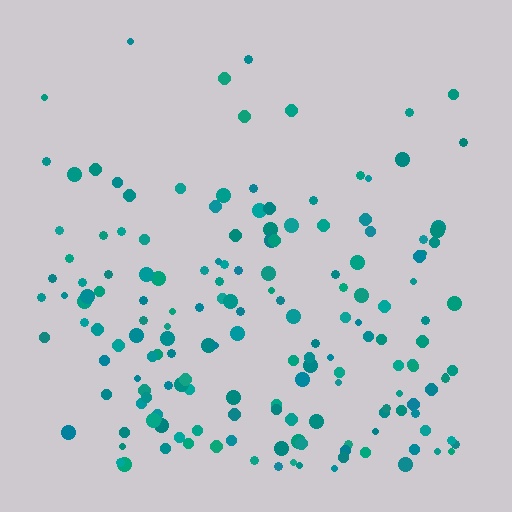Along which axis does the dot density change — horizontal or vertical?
Vertical.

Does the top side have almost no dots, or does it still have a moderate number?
Still a moderate number, just noticeably fewer than the bottom.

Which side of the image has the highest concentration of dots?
The bottom.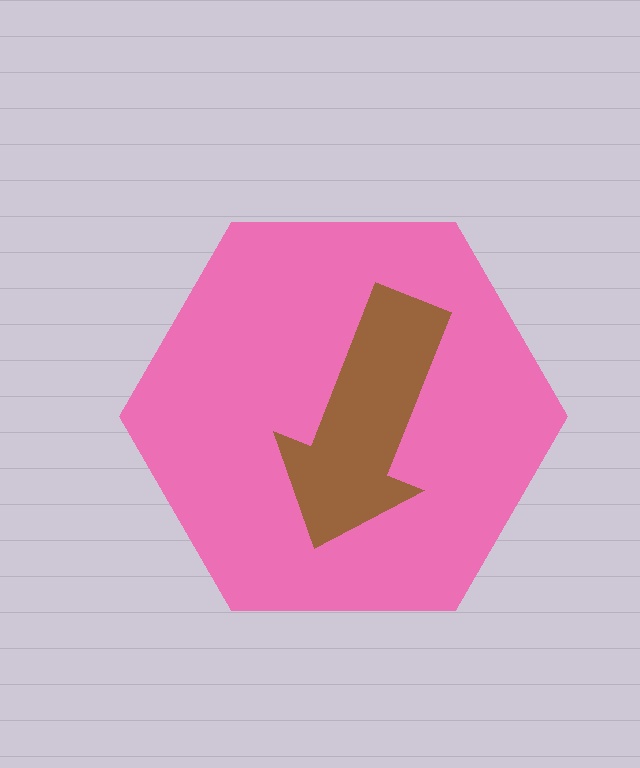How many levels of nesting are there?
2.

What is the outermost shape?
The pink hexagon.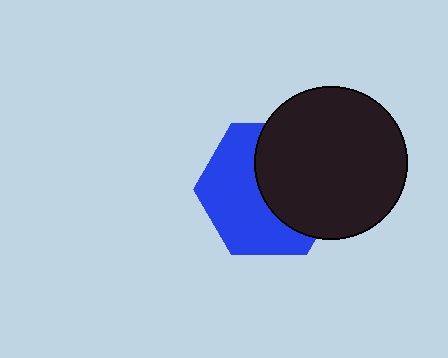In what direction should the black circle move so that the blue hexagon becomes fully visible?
The black circle should move right. That is the shortest direction to clear the overlap and leave the blue hexagon fully visible.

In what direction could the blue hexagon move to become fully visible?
The blue hexagon could move left. That would shift it out from behind the black circle entirely.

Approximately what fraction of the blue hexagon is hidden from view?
Roughly 48% of the blue hexagon is hidden behind the black circle.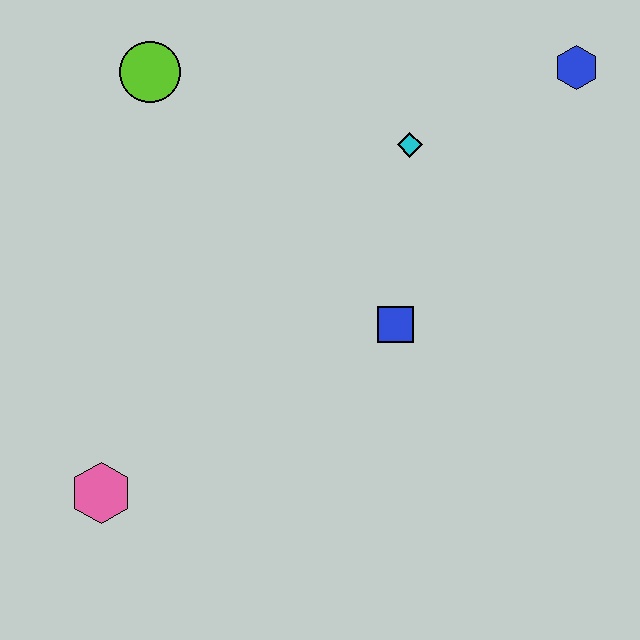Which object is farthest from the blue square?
The lime circle is farthest from the blue square.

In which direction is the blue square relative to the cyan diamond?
The blue square is below the cyan diamond.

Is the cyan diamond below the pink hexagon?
No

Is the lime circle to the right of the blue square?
No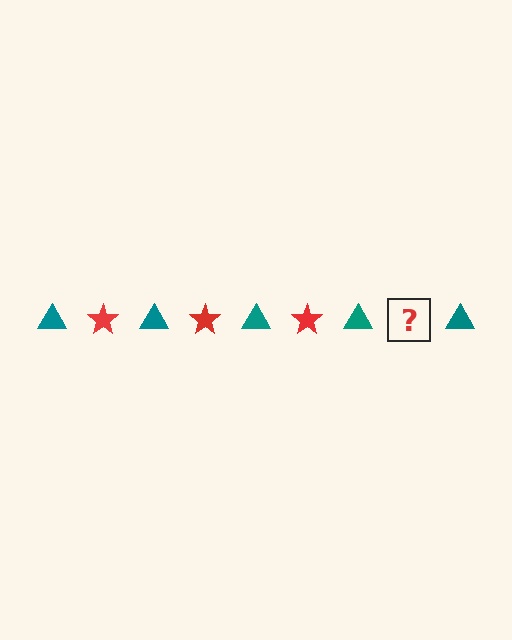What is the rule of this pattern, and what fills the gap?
The rule is that the pattern alternates between teal triangle and red star. The gap should be filled with a red star.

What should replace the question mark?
The question mark should be replaced with a red star.